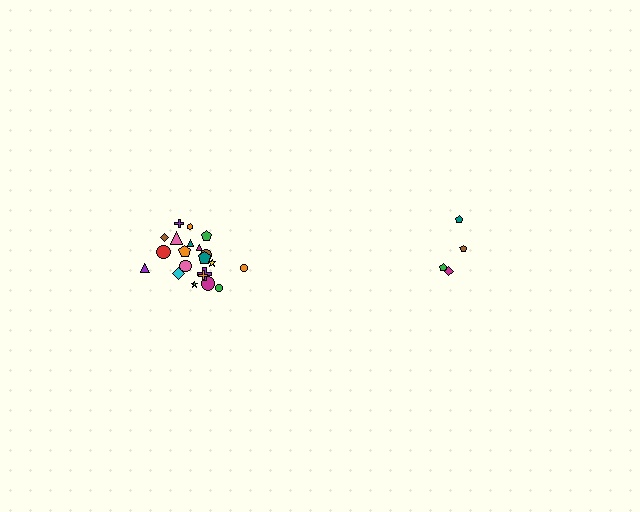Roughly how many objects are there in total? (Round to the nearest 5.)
Roughly 25 objects in total.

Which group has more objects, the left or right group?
The left group.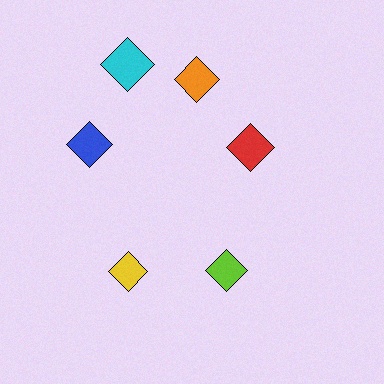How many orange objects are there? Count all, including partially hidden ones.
There is 1 orange object.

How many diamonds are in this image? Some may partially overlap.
There are 6 diamonds.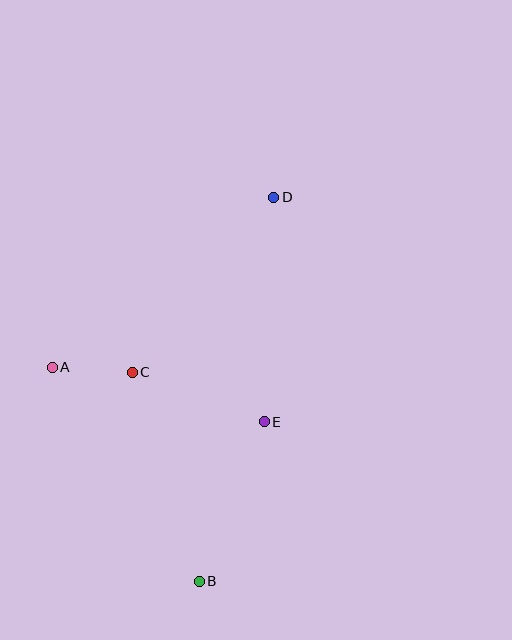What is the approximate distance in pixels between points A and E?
The distance between A and E is approximately 219 pixels.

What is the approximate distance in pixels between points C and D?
The distance between C and D is approximately 225 pixels.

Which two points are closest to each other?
Points A and C are closest to each other.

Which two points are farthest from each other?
Points B and D are farthest from each other.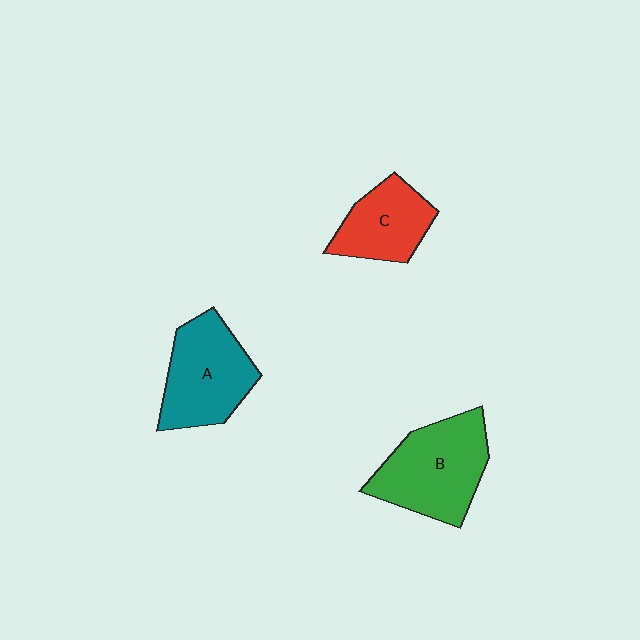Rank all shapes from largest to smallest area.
From largest to smallest: B (green), A (teal), C (red).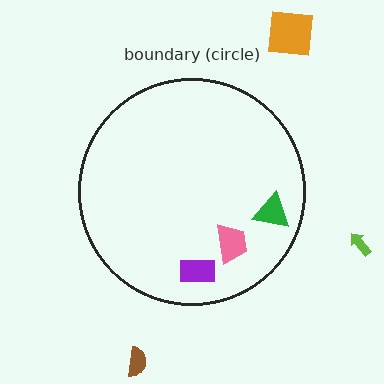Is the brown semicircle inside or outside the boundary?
Outside.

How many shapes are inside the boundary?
3 inside, 3 outside.